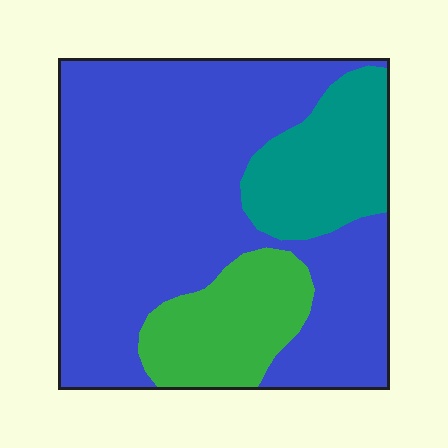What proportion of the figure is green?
Green covers about 15% of the figure.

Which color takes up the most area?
Blue, at roughly 70%.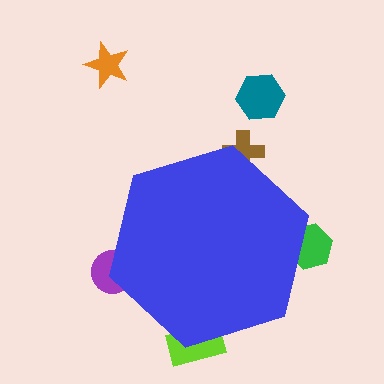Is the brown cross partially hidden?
Yes, the brown cross is partially hidden behind the blue hexagon.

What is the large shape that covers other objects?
A blue hexagon.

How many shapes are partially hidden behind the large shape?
4 shapes are partially hidden.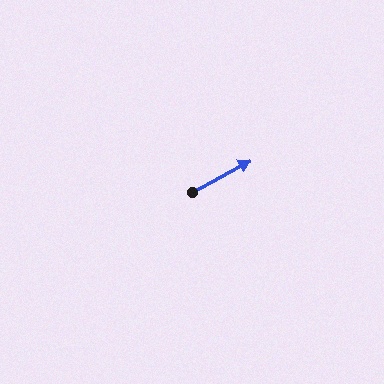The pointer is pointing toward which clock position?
Roughly 2 o'clock.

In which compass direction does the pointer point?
Northeast.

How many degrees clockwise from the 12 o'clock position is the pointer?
Approximately 61 degrees.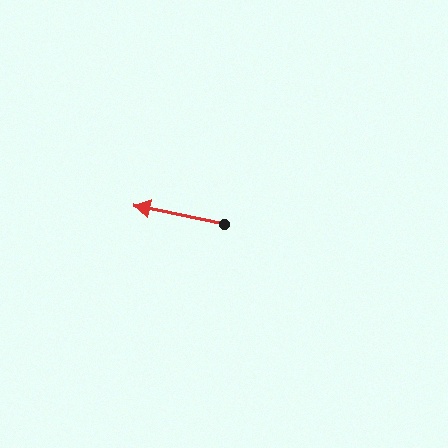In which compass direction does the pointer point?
West.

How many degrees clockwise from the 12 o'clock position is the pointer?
Approximately 282 degrees.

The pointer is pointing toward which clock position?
Roughly 9 o'clock.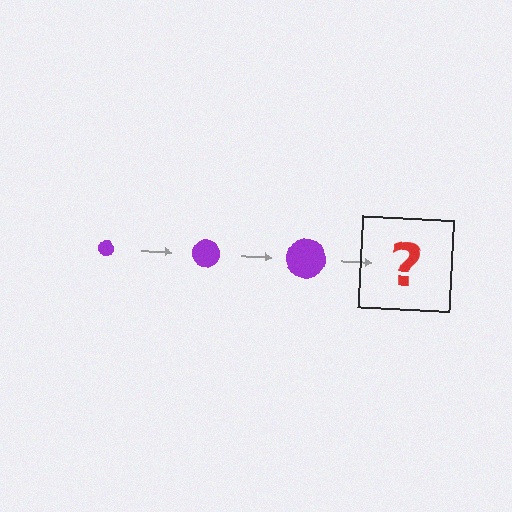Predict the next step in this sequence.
The next step is a purple circle, larger than the previous one.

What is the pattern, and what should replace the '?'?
The pattern is that the circle gets progressively larger each step. The '?' should be a purple circle, larger than the previous one.